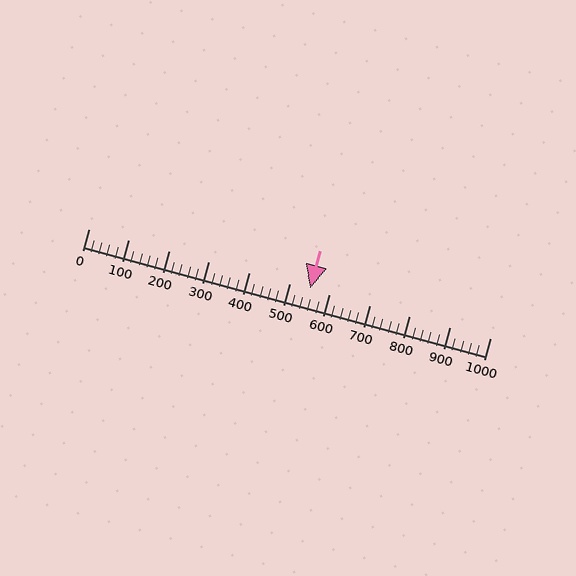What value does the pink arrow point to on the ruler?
The pink arrow points to approximately 552.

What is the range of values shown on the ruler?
The ruler shows values from 0 to 1000.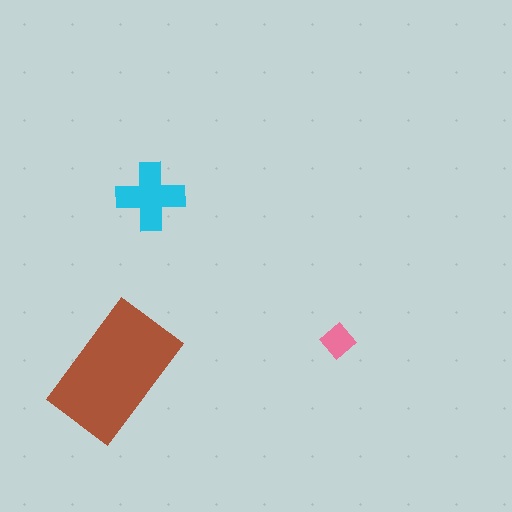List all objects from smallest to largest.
The pink diamond, the cyan cross, the brown rectangle.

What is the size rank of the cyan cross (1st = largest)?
2nd.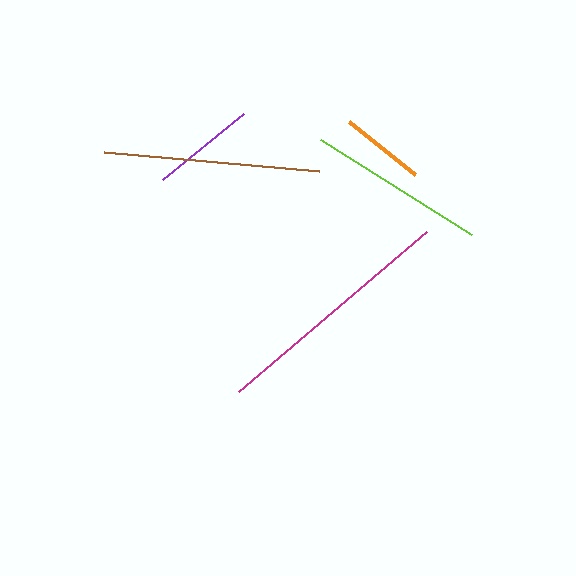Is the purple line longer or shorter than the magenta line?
The magenta line is longer than the purple line.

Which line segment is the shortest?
The orange line is the shortest at approximately 84 pixels.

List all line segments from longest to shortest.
From longest to shortest: magenta, brown, lime, purple, orange.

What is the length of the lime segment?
The lime segment is approximately 178 pixels long.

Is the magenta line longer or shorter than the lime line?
The magenta line is longer than the lime line.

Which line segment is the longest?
The magenta line is the longest at approximately 247 pixels.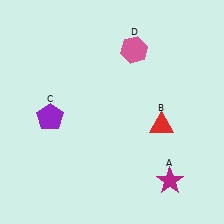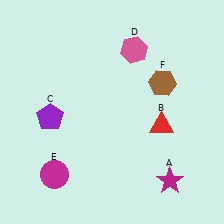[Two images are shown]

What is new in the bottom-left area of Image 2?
A magenta circle (E) was added in the bottom-left area of Image 2.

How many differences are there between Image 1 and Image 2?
There are 2 differences between the two images.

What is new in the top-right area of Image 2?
A brown hexagon (F) was added in the top-right area of Image 2.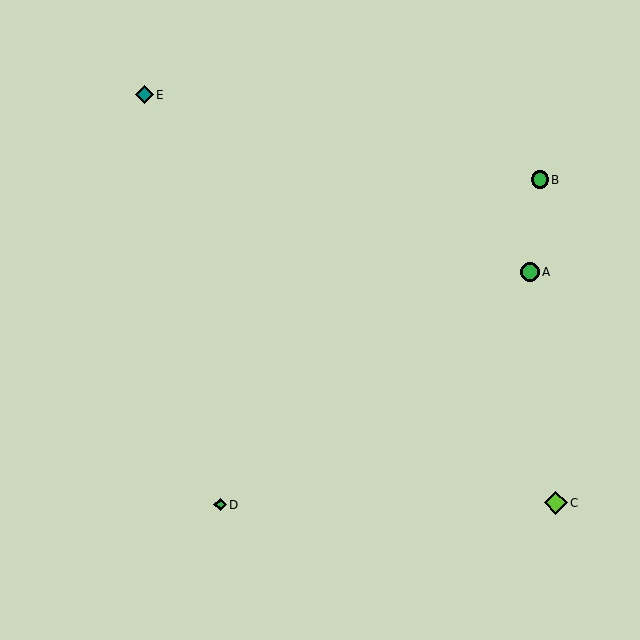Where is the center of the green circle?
The center of the green circle is at (540, 180).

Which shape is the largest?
The lime diamond (labeled C) is the largest.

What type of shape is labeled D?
Shape D is a green diamond.